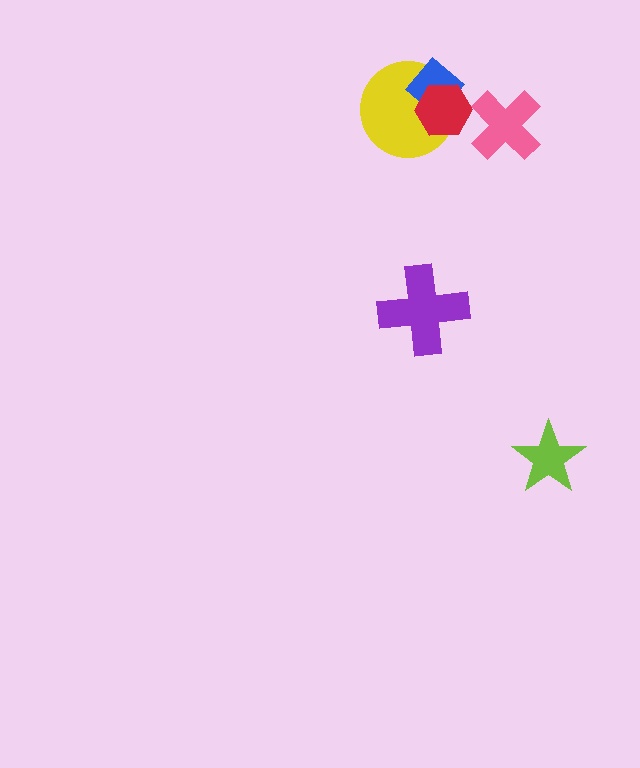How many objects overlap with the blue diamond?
2 objects overlap with the blue diamond.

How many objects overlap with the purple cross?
0 objects overlap with the purple cross.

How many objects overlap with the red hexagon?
2 objects overlap with the red hexagon.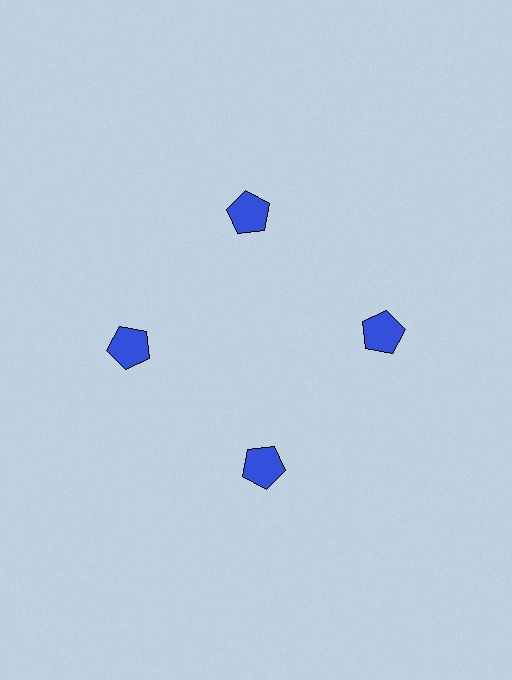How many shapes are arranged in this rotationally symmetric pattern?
There are 4 shapes, arranged in 4 groups of 1.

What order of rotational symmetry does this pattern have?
This pattern has 4-fold rotational symmetry.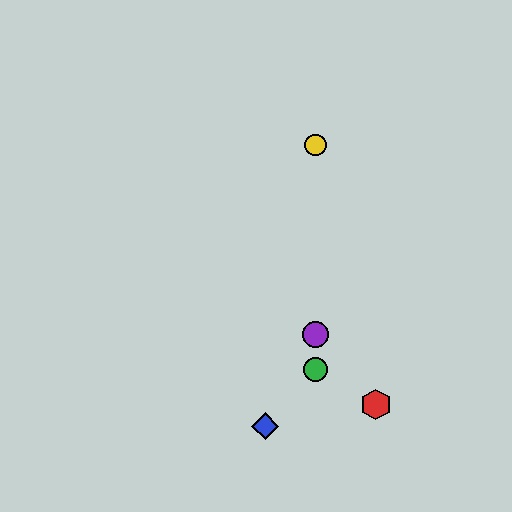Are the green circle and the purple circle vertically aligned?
Yes, both are at x≈315.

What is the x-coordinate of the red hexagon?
The red hexagon is at x≈376.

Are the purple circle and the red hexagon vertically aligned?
No, the purple circle is at x≈315 and the red hexagon is at x≈376.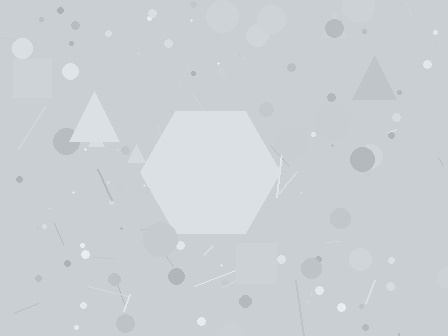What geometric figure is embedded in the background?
A hexagon is embedded in the background.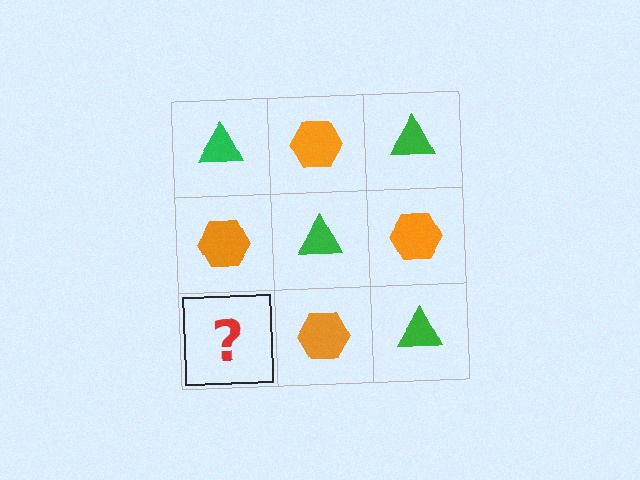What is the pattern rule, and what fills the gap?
The rule is that it alternates green triangle and orange hexagon in a checkerboard pattern. The gap should be filled with a green triangle.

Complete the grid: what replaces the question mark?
The question mark should be replaced with a green triangle.